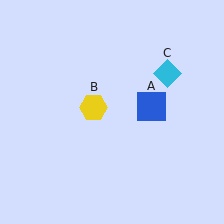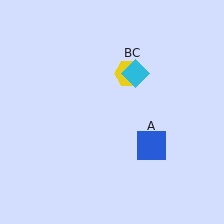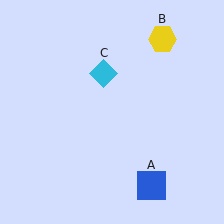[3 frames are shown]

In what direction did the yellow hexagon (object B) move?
The yellow hexagon (object B) moved up and to the right.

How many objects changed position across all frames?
3 objects changed position: blue square (object A), yellow hexagon (object B), cyan diamond (object C).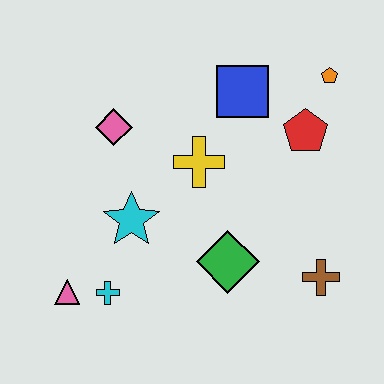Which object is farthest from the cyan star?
The orange pentagon is farthest from the cyan star.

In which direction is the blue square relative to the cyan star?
The blue square is above the cyan star.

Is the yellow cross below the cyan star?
No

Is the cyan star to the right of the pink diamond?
Yes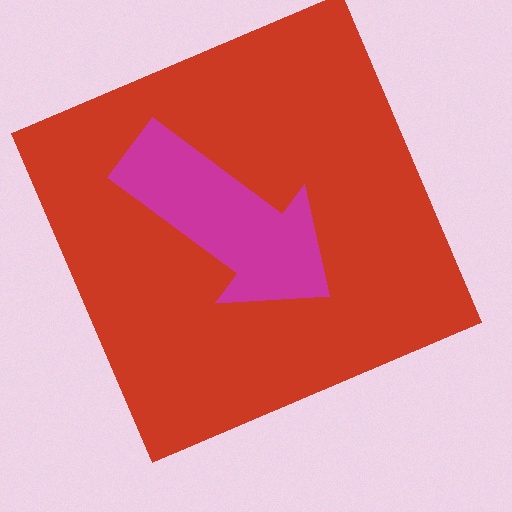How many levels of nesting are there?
2.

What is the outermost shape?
The red square.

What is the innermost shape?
The magenta arrow.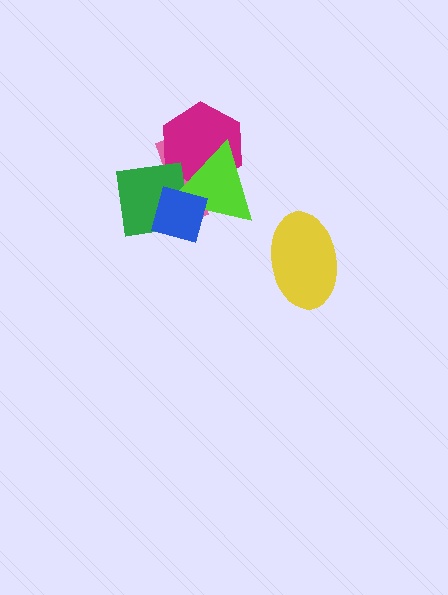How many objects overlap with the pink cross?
4 objects overlap with the pink cross.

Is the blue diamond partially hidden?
No, no other shape covers it.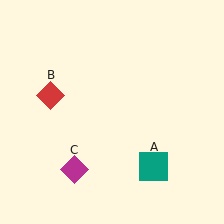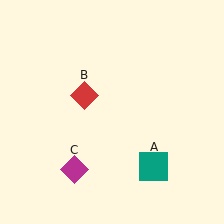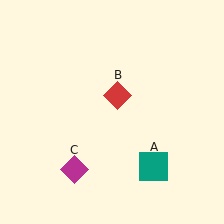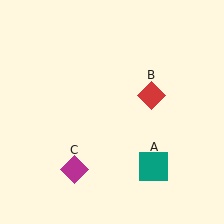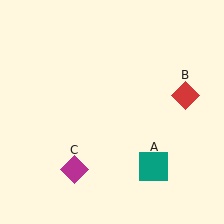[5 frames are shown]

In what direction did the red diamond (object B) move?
The red diamond (object B) moved right.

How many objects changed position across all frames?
1 object changed position: red diamond (object B).